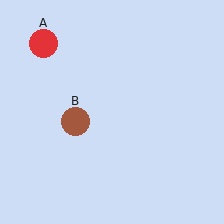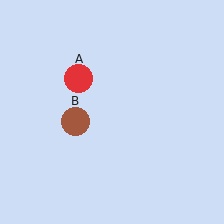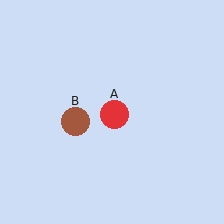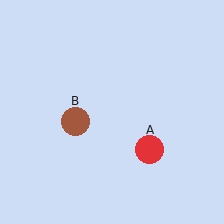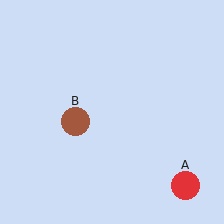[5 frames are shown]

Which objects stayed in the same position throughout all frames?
Brown circle (object B) remained stationary.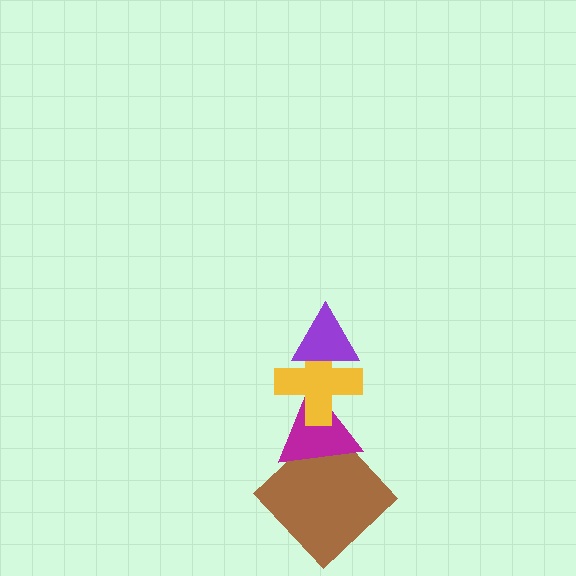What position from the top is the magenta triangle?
The magenta triangle is 3rd from the top.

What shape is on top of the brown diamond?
The magenta triangle is on top of the brown diamond.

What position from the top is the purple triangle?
The purple triangle is 1st from the top.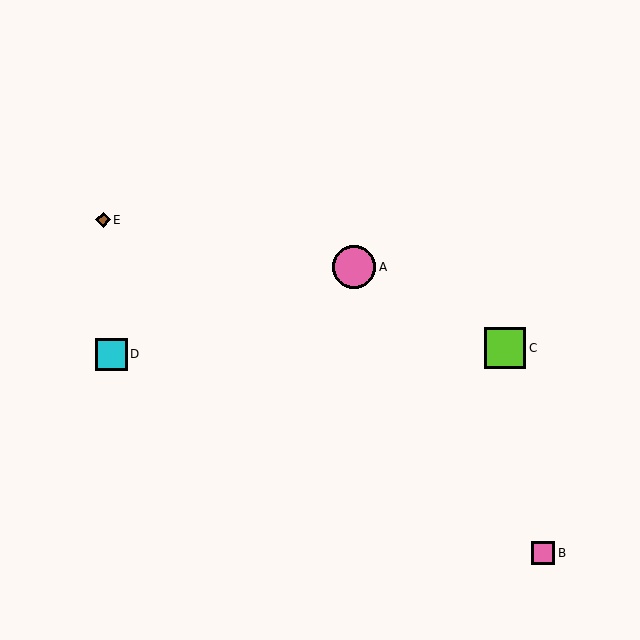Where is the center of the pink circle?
The center of the pink circle is at (354, 267).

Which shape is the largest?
The pink circle (labeled A) is the largest.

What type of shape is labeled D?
Shape D is a cyan square.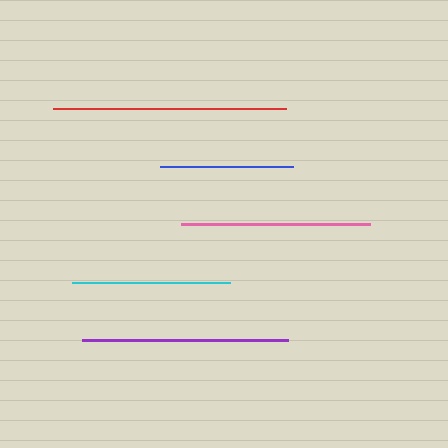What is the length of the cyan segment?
The cyan segment is approximately 158 pixels long.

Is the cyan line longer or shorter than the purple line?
The purple line is longer than the cyan line.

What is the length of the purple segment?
The purple segment is approximately 206 pixels long.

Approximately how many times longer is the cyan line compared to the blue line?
The cyan line is approximately 1.2 times the length of the blue line.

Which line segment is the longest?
The red line is the longest at approximately 232 pixels.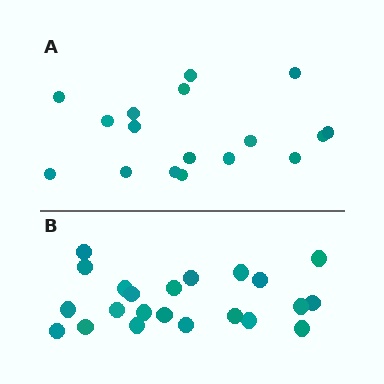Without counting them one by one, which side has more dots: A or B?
Region B (the bottom region) has more dots.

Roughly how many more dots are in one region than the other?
Region B has about 5 more dots than region A.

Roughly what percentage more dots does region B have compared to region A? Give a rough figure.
About 30% more.